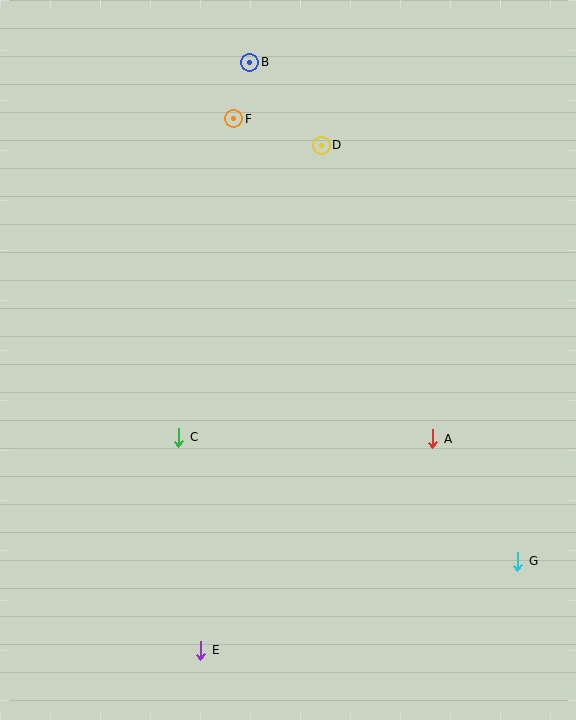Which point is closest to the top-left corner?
Point B is closest to the top-left corner.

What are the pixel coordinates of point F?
Point F is at (234, 119).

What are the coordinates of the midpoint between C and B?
The midpoint between C and B is at (214, 250).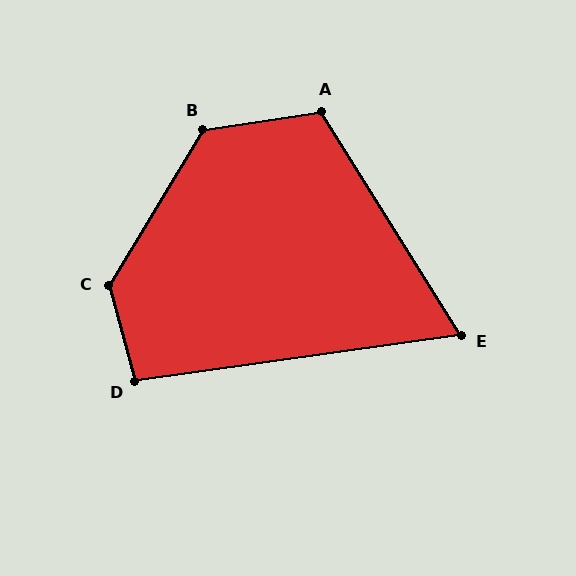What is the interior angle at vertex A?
Approximately 113 degrees (obtuse).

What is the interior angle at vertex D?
Approximately 97 degrees (obtuse).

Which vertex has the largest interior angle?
C, at approximately 133 degrees.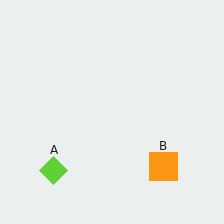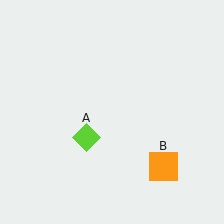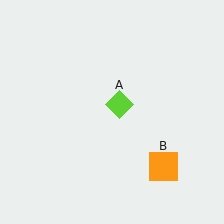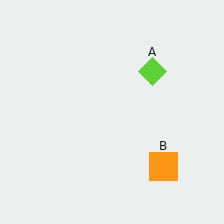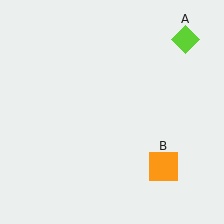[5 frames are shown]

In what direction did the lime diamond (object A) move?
The lime diamond (object A) moved up and to the right.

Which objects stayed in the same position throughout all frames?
Orange square (object B) remained stationary.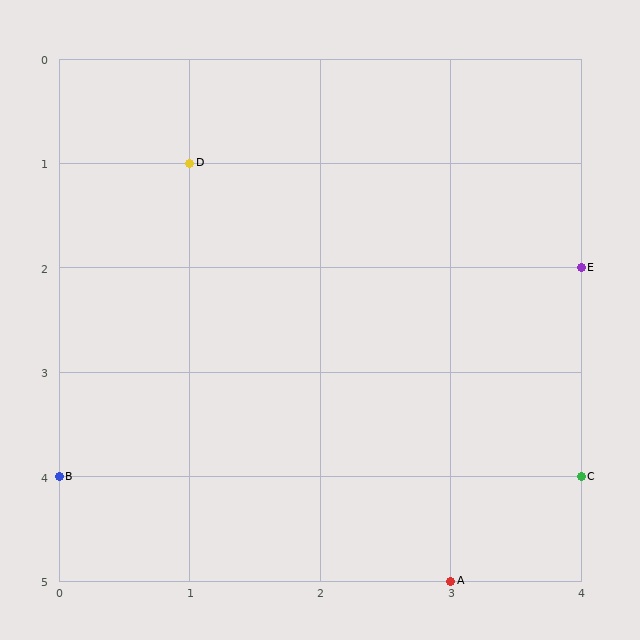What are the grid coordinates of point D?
Point D is at grid coordinates (1, 1).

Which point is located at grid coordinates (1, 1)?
Point D is at (1, 1).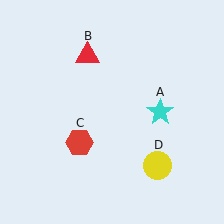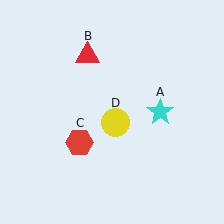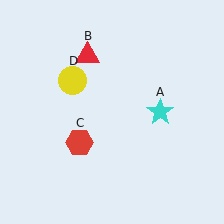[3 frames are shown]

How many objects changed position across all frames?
1 object changed position: yellow circle (object D).